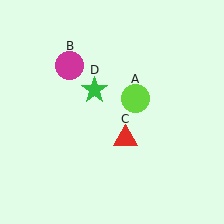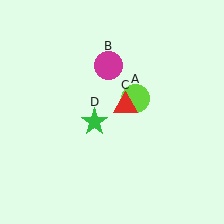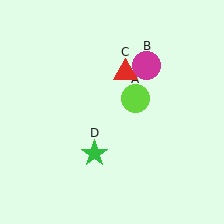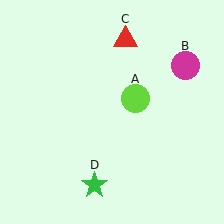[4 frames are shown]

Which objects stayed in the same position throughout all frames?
Lime circle (object A) remained stationary.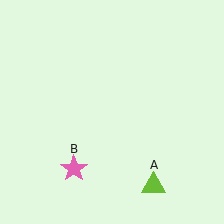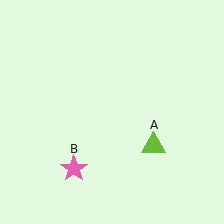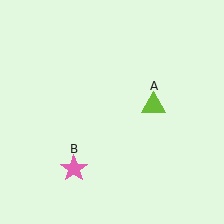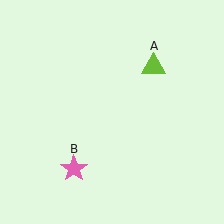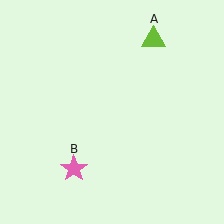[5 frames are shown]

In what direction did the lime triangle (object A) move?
The lime triangle (object A) moved up.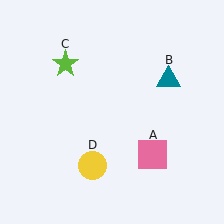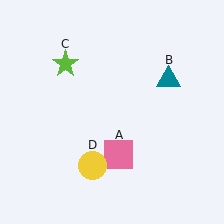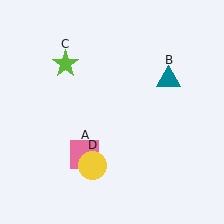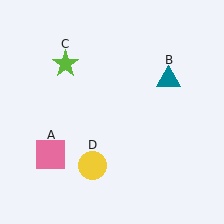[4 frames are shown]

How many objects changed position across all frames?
1 object changed position: pink square (object A).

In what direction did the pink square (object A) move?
The pink square (object A) moved left.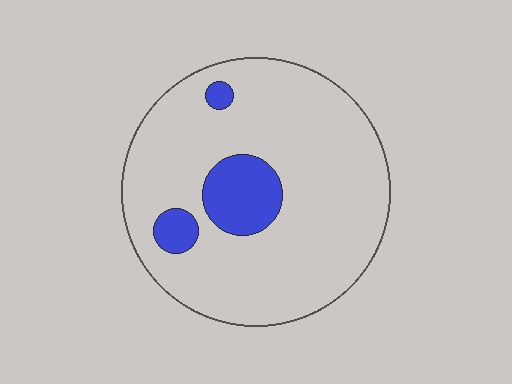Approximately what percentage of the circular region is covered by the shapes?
Approximately 15%.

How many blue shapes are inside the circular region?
3.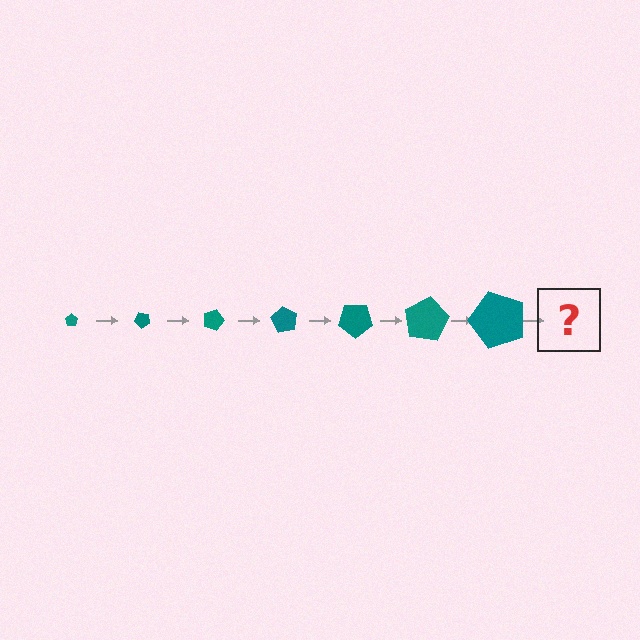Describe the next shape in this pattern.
It should be a pentagon, larger than the previous one and rotated 315 degrees from the start.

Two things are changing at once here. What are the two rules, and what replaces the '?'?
The two rules are that the pentagon grows larger each step and it rotates 45 degrees each step. The '?' should be a pentagon, larger than the previous one and rotated 315 degrees from the start.